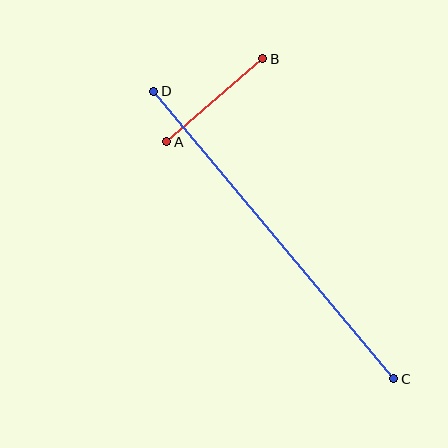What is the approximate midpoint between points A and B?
The midpoint is at approximately (215, 100) pixels.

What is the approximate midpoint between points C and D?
The midpoint is at approximately (274, 235) pixels.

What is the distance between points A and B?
The distance is approximately 126 pixels.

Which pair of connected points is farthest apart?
Points C and D are farthest apart.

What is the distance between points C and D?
The distance is approximately 375 pixels.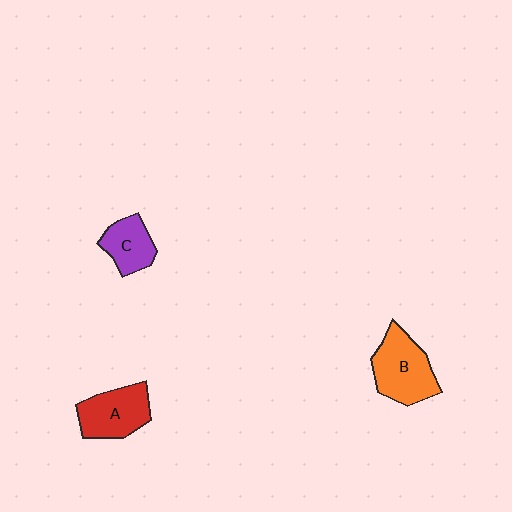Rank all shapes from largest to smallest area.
From largest to smallest: B (orange), A (red), C (purple).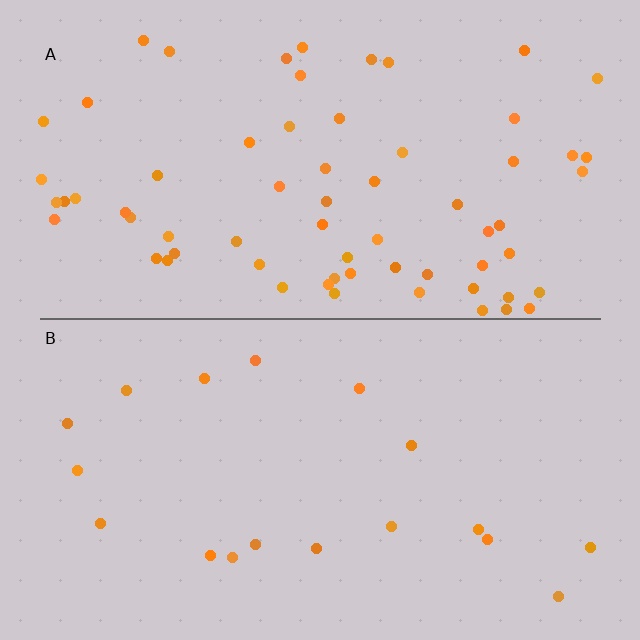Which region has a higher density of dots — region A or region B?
A (the top).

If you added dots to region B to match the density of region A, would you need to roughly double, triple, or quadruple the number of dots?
Approximately quadruple.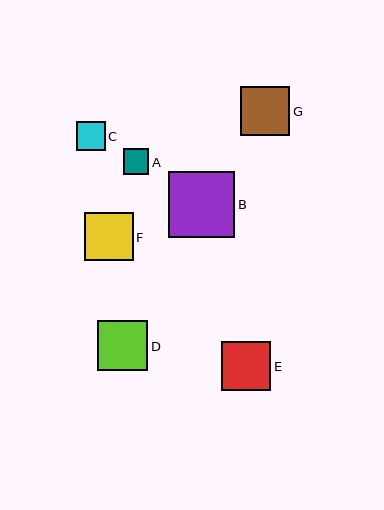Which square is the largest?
Square B is the largest with a size of approximately 66 pixels.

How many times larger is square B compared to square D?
Square B is approximately 1.3 times the size of square D.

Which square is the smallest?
Square A is the smallest with a size of approximately 25 pixels.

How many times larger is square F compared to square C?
Square F is approximately 1.7 times the size of square C.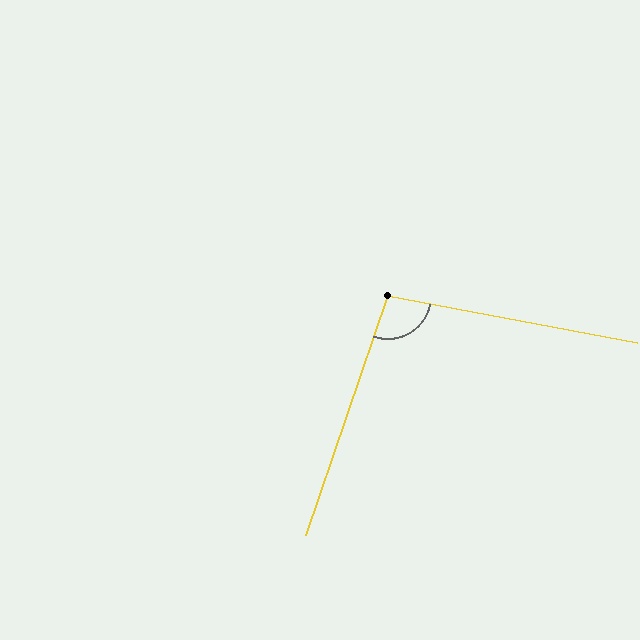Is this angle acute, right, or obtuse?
It is obtuse.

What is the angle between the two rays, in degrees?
Approximately 98 degrees.